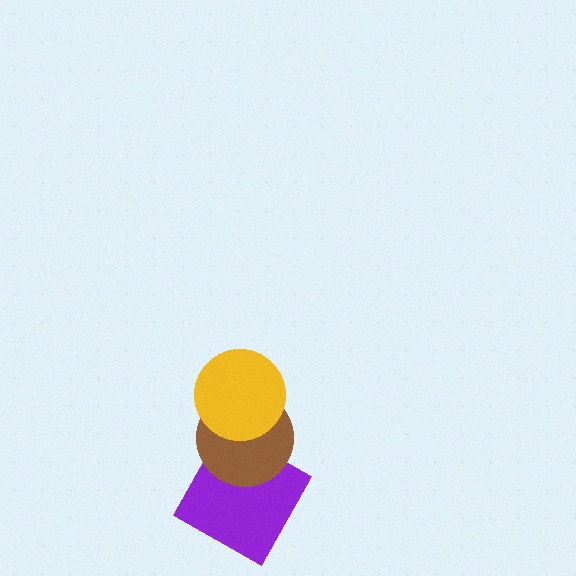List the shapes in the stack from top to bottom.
From top to bottom: the yellow circle, the brown circle, the purple square.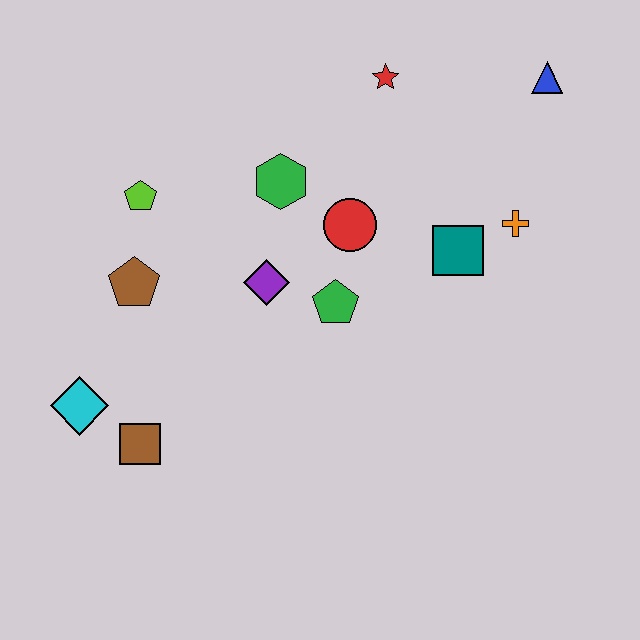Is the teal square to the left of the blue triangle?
Yes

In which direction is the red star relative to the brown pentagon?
The red star is to the right of the brown pentagon.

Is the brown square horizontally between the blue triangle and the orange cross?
No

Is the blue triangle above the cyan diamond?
Yes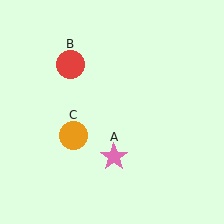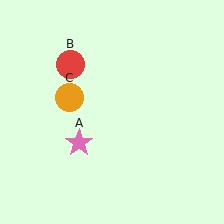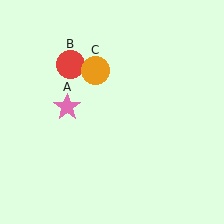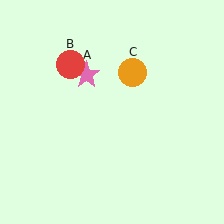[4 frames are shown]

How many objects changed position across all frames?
2 objects changed position: pink star (object A), orange circle (object C).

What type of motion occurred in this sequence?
The pink star (object A), orange circle (object C) rotated clockwise around the center of the scene.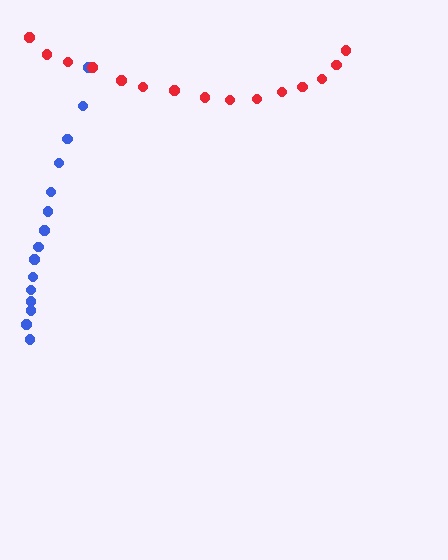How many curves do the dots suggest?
There are 2 distinct paths.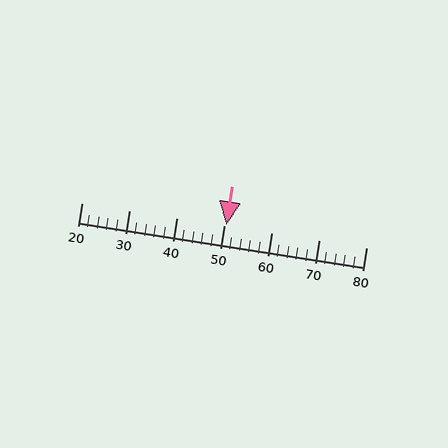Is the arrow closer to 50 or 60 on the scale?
The arrow is closer to 50.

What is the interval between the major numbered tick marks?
The major tick marks are spaced 10 units apart.